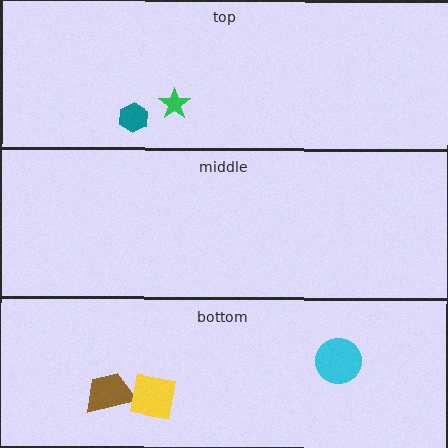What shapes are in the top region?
The green star, the teal hexagon.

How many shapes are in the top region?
2.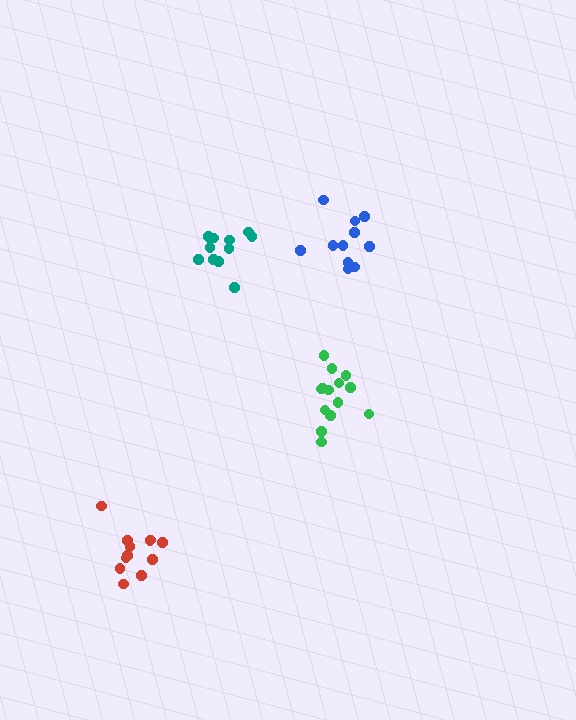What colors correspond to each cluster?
The clusters are colored: teal, blue, green, red.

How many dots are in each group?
Group 1: 12 dots, Group 2: 11 dots, Group 3: 15 dots, Group 4: 12 dots (50 total).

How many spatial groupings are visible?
There are 4 spatial groupings.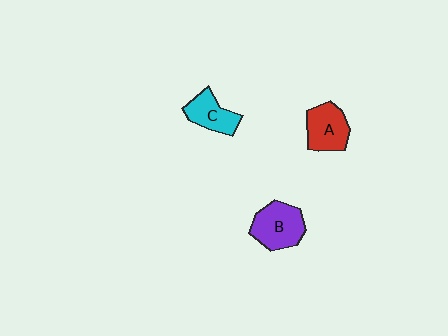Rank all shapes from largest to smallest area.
From largest to smallest: B (purple), A (red), C (cyan).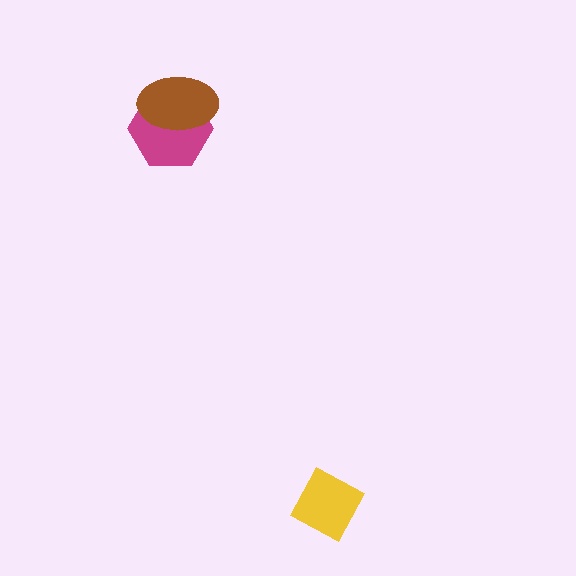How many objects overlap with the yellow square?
0 objects overlap with the yellow square.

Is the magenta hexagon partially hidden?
Yes, it is partially covered by another shape.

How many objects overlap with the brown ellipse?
1 object overlaps with the brown ellipse.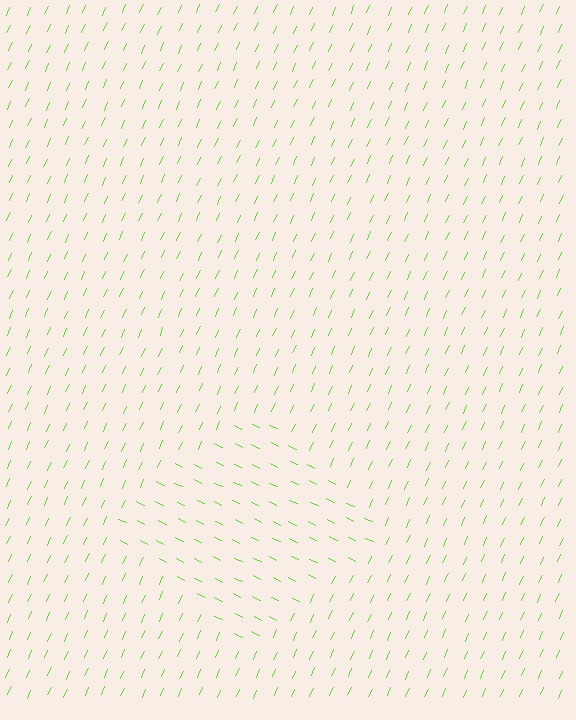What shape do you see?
I see a diamond.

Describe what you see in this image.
The image is filled with small lime line segments. A diamond region in the image has lines oriented differently from the surrounding lines, creating a visible texture boundary.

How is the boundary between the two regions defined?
The boundary is defined purely by a change in line orientation (approximately 88 degrees difference). All lines are the same color and thickness.